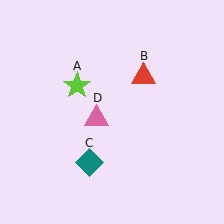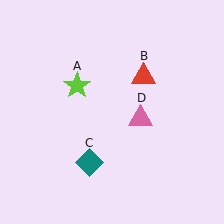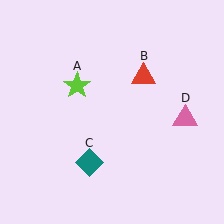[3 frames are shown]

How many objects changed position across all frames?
1 object changed position: pink triangle (object D).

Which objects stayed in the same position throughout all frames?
Lime star (object A) and red triangle (object B) and teal diamond (object C) remained stationary.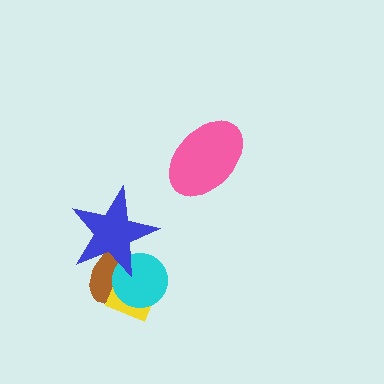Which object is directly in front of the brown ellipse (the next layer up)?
The yellow diamond is directly in front of the brown ellipse.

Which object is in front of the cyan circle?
The blue star is in front of the cyan circle.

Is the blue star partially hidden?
No, no other shape covers it.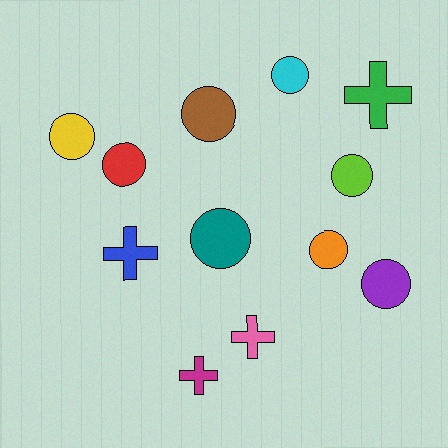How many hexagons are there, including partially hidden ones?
There are no hexagons.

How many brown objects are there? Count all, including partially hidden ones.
There is 1 brown object.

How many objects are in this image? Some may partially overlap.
There are 12 objects.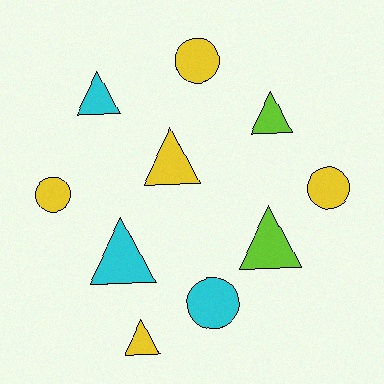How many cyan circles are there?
There is 1 cyan circle.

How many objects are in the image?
There are 10 objects.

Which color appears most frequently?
Yellow, with 5 objects.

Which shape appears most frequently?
Triangle, with 6 objects.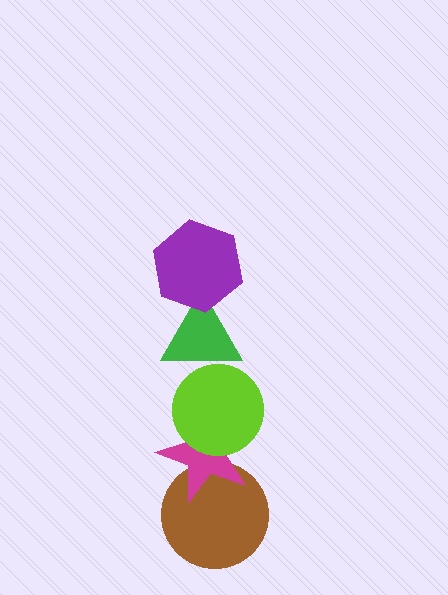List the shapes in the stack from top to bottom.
From top to bottom: the purple hexagon, the green triangle, the lime circle, the magenta star, the brown circle.